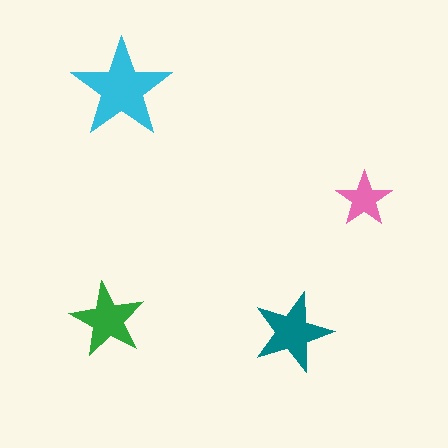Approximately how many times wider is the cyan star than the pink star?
About 2 times wider.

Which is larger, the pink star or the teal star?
The teal one.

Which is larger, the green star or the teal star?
The teal one.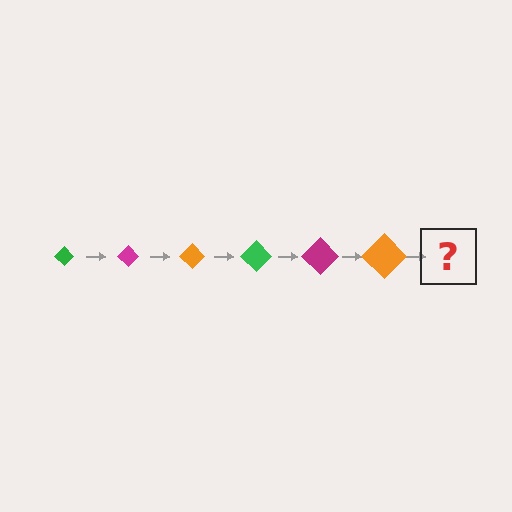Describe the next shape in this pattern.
It should be a green diamond, larger than the previous one.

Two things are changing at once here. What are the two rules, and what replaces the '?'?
The two rules are that the diamond grows larger each step and the color cycles through green, magenta, and orange. The '?' should be a green diamond, larger than the previous one.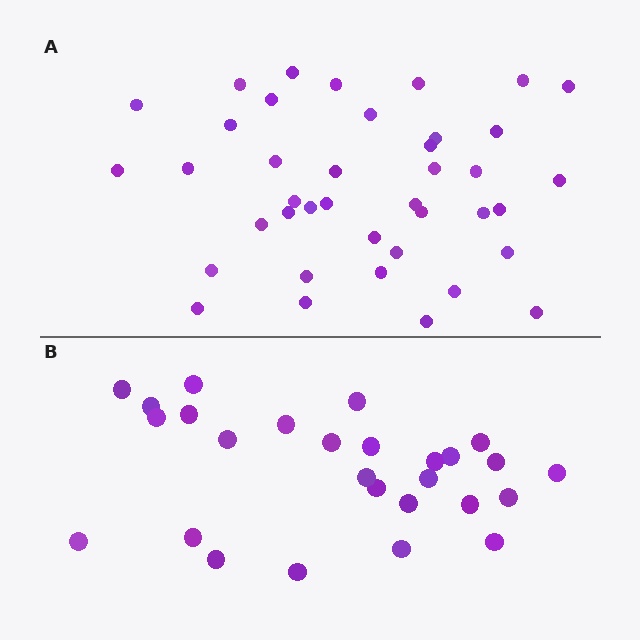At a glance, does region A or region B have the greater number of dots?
Region A (the top region) has more dots.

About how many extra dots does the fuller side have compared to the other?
Region A has approximately 15 more dots than region B.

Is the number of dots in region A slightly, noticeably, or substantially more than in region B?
Region A has substantially more. The ratio is roughly 1.5 to 1.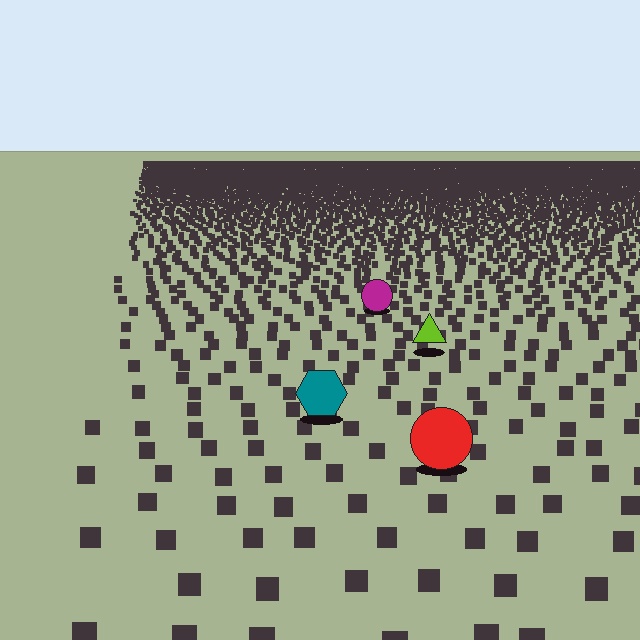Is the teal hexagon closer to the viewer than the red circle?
No. The red circle is closer — you can tell from the texture gradient: the ground texture is coarser near it.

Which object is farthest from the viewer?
The magenta circle is farthest from the viewer. It appears smaller and the ground texture around it is denser.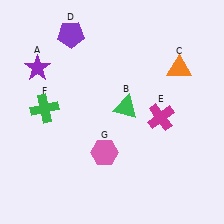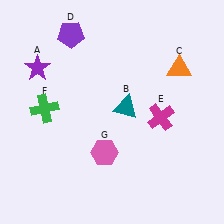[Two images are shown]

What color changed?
The triangle (B) changed from green in Image 1 to teal in Image 2.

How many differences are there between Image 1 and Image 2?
There is 1 difference between the two images.